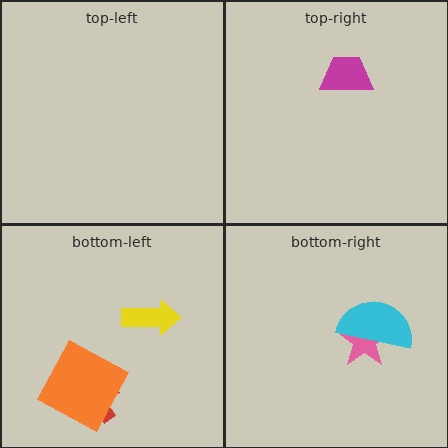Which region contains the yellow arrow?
The bottom-left region.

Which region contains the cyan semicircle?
The bottom-right region.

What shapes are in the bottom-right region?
The pink star, the cyan semicircle.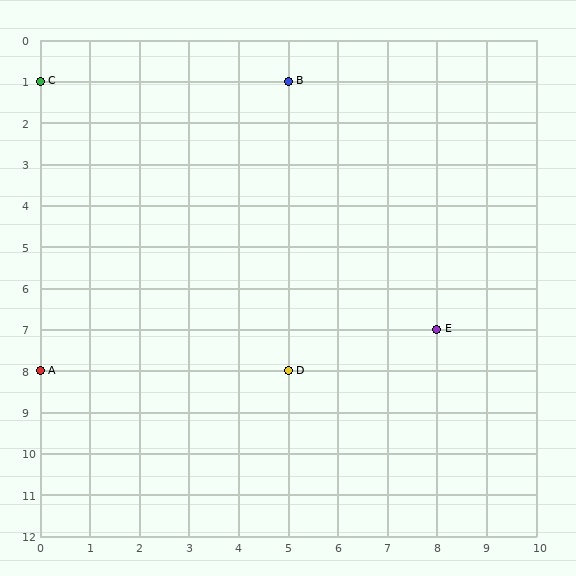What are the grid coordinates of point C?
Point C is at grid coordinates (0, 1).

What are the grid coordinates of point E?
Point E is at grid coordinates (8, 7).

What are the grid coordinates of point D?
Point D is at grid coordinates (5, 8).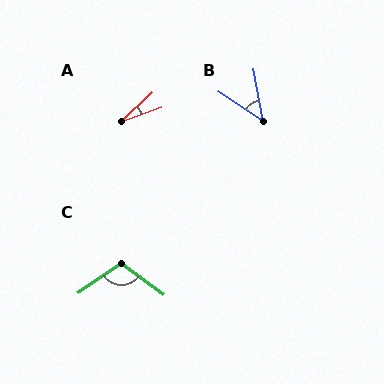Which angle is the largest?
C, at approximately 109 degrees.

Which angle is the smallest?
A, at approximately 24 degrees.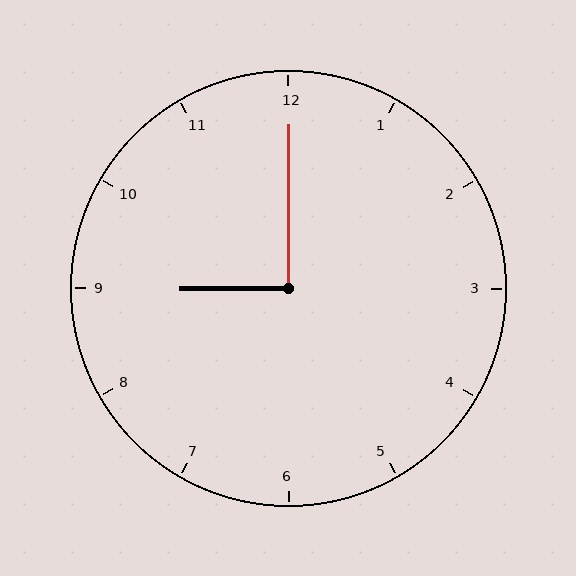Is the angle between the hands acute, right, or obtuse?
It is right.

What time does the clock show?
9:00.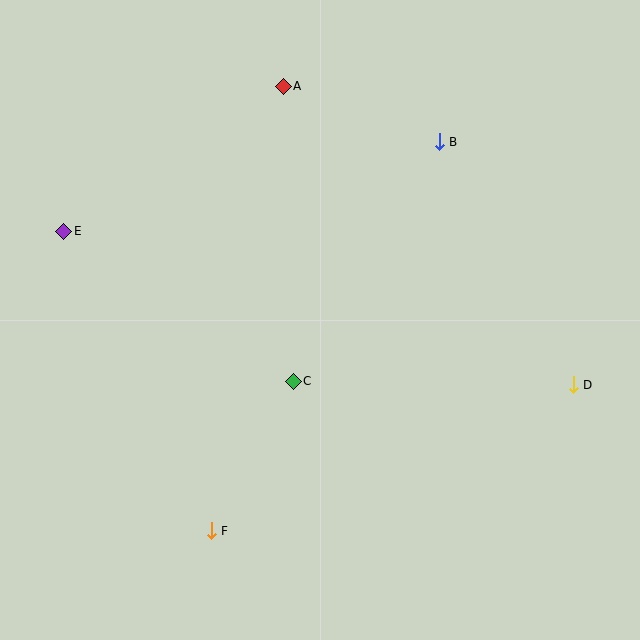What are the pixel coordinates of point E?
Point E is at (64, 231).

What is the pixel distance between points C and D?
The distance between C and D is 280 pixels.